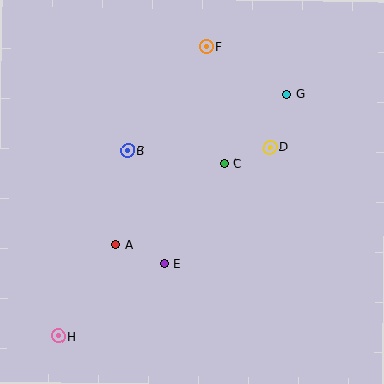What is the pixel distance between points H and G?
The distance between H and G is 333 pixels.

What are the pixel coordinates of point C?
Point C is at (225, 164).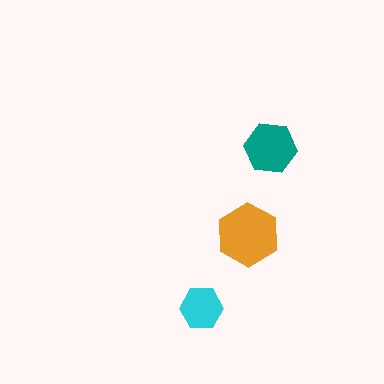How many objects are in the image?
There are 3 objects in the image.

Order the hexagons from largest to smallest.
the orange one, the teal one, the cyan one.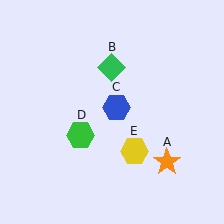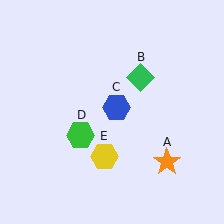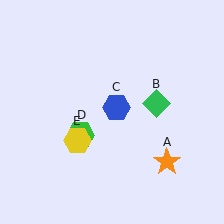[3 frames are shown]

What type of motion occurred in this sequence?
The green diamond (object B), yellow hexagon (object E) rotated clockwise around the center of the scene.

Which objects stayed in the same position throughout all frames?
Orange star (object A) and blue hexagon (object C) and green hexagon (object D) remained stationary.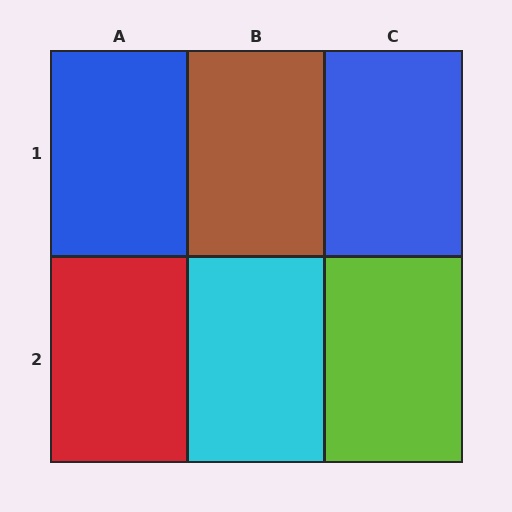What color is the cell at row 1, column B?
Brown.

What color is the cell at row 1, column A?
Blue.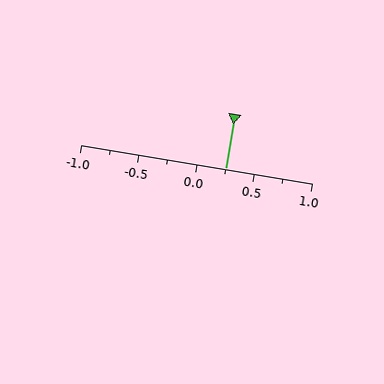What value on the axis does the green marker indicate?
The marker indicates approximately 0.25.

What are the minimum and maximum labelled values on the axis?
The axis runs from -1.0 to 1.0.